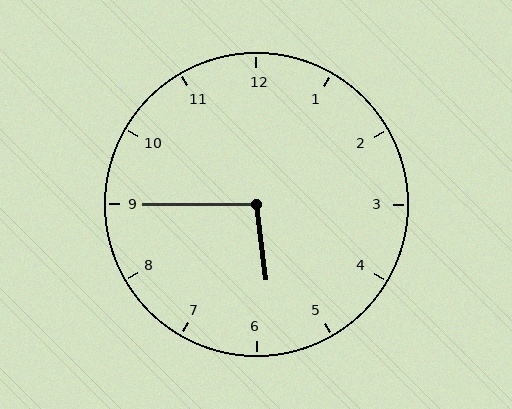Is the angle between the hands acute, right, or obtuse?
It is obtuse.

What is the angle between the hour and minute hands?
Approximately 98 degrees.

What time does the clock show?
5:45.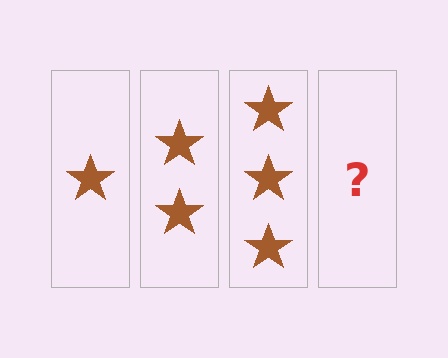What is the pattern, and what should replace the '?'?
The pattern is that each step adds one more star. The '?' should be 4 stars.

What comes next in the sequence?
The next element should be 4 stars.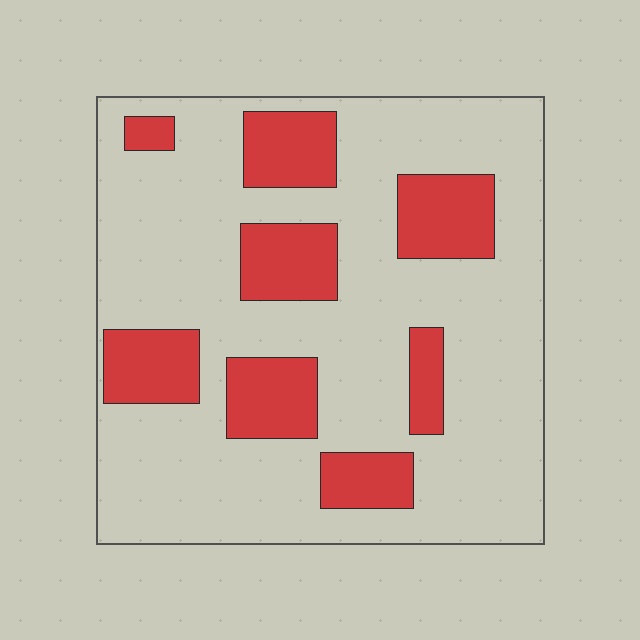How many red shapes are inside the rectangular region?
8.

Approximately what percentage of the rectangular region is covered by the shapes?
Approximately 25%.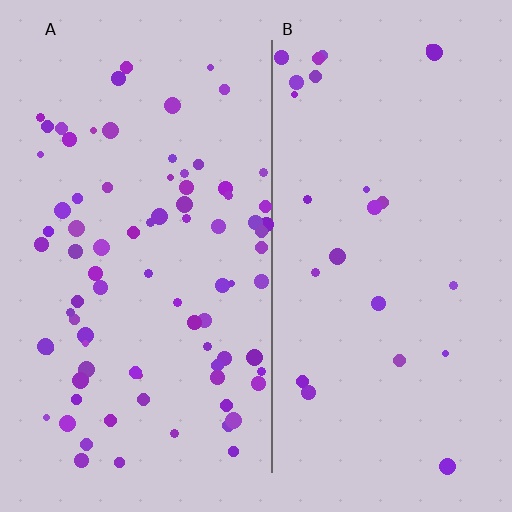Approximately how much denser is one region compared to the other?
Approximately 3.2× — region A over region B.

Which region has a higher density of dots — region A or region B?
A (the left).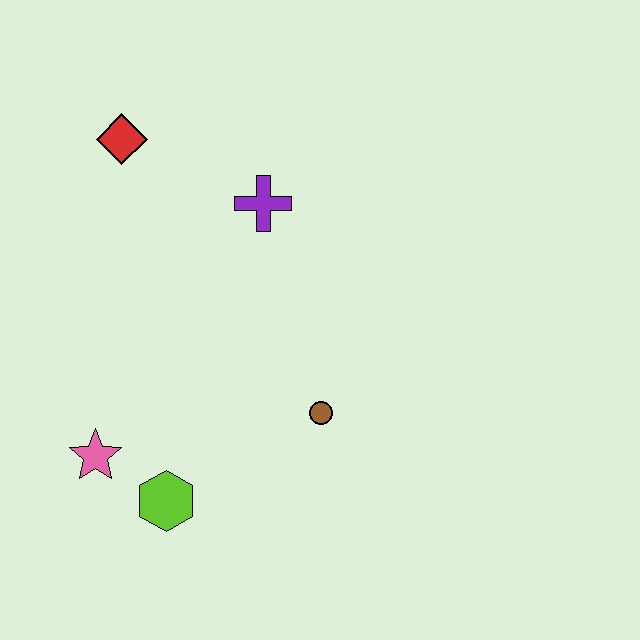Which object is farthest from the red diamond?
The lime hexagon is farthest from the red diamond.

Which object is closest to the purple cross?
The red diamond is closest to the purple cross.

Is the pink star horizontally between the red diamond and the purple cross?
No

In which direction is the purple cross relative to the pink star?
The purple cross is above the pink star.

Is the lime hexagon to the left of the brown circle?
Yes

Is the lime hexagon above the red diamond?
No